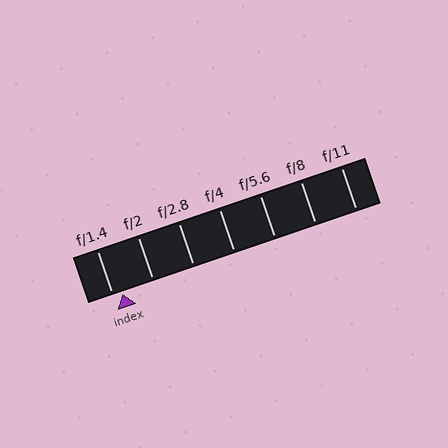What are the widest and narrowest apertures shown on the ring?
The widest aperture shown is f/1.4 and the narrowest is f/11.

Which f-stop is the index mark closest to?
The index mark is closest to f/1.4.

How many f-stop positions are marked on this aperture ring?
There are 7 f-stop positions marked.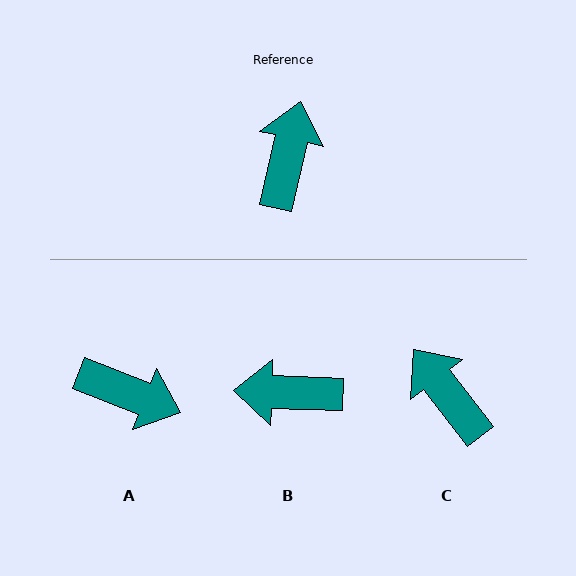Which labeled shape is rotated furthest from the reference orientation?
B, about 101 degrees away.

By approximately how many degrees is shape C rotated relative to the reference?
Approximately 51 degrees counter-clockwise.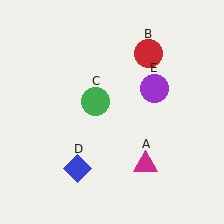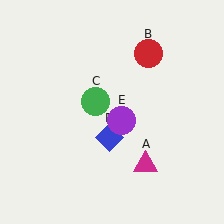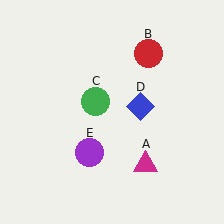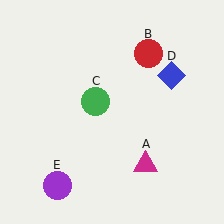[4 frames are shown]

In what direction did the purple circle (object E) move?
The purple circle (object E) moved down and to the left.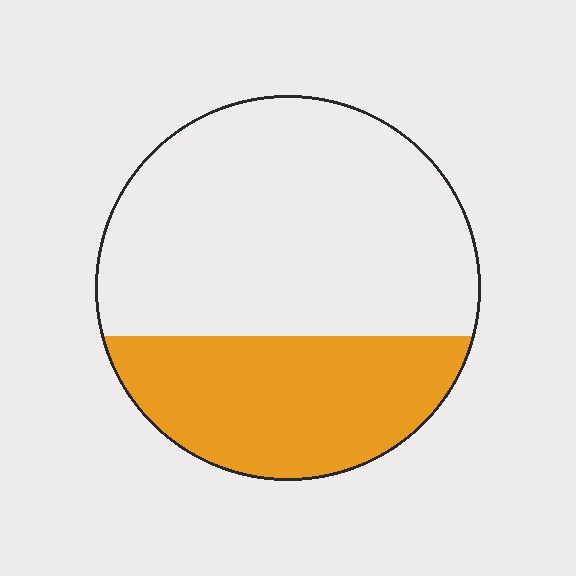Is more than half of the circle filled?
No.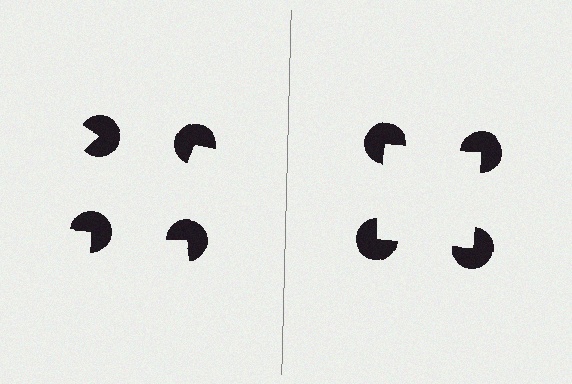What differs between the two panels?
The pac-man discs are positioned identically on both sides; only the wedge orientations differ. On the right they align to a square; on the left they are misaligned.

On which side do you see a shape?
An illusory square appears on the right side. On the left side the wedge cuts are rotated, so no coherent shape forms.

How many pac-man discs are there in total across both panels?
8 — 4 on each side.